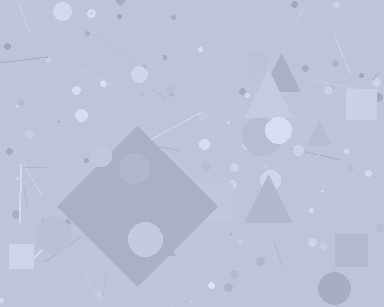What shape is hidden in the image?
A diamond is hidden in the image.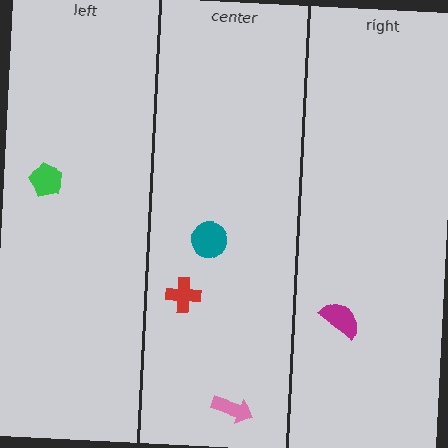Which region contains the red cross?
The center region.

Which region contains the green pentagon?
The left region.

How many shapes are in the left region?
1.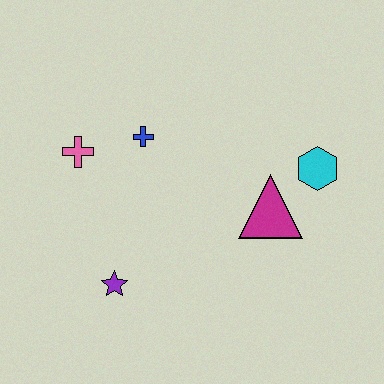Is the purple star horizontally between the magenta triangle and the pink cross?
Yes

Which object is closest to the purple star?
The pink cross is closest to the purple star.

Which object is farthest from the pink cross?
The cyan hexagon is farthest from the pink cross.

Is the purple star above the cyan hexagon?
No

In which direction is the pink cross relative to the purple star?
The pink cross is above the purple star.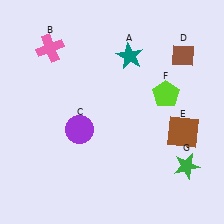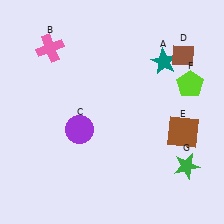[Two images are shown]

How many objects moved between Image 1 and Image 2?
2 objects moved between the two images.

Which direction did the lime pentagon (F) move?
The lime pentagon (F) moved right.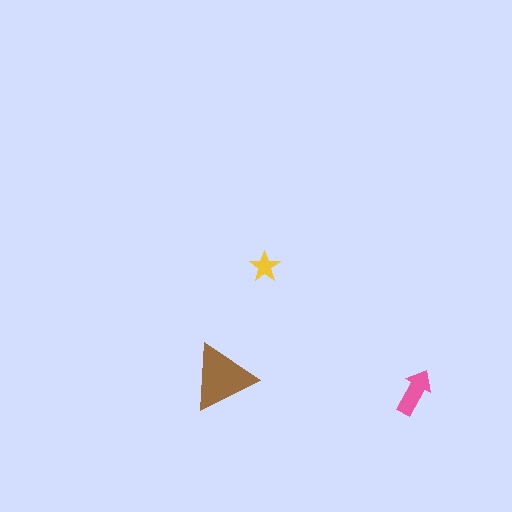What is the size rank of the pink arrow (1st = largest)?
2nd.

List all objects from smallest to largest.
The yellow star, the pink arrow, the brown triangle.